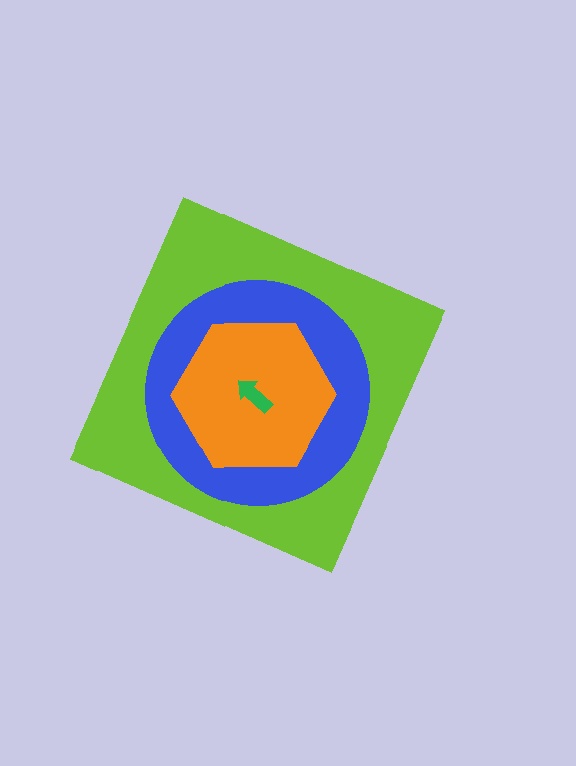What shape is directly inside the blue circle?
The orange hexagon.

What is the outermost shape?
The lime diamond.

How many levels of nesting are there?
4.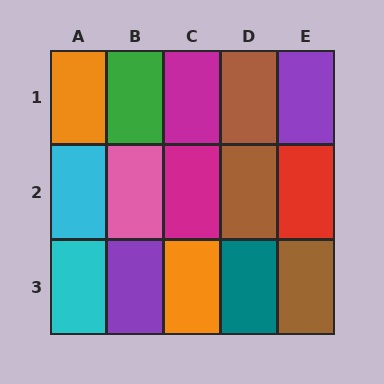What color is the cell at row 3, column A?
Cyan.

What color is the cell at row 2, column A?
Cyan.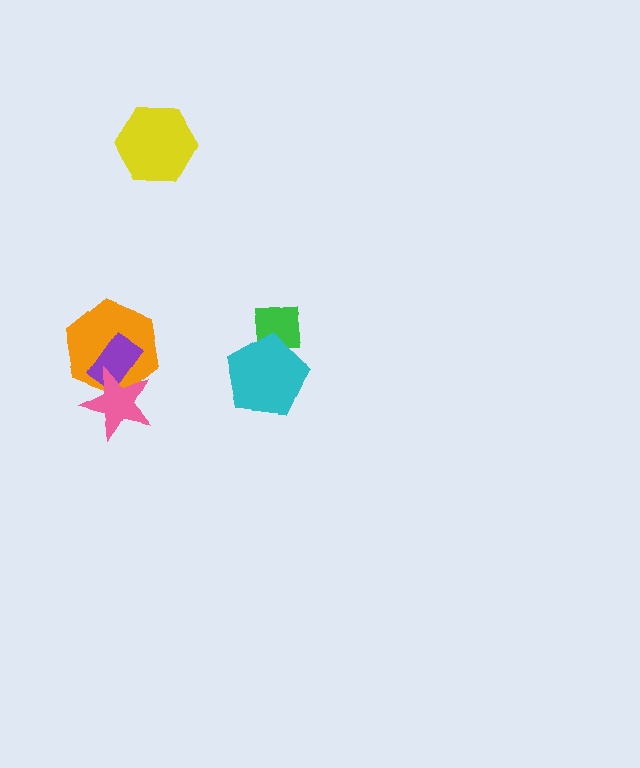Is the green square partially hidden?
Yes, it is partially covered by another shape.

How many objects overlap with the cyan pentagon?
1 object overlaps with the cyan pentagon.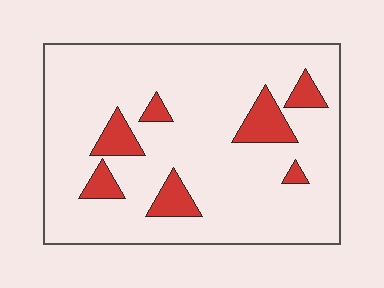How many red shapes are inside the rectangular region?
7.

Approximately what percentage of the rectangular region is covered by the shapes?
Approximately 15%.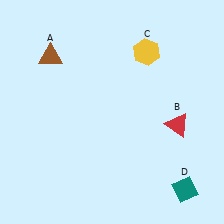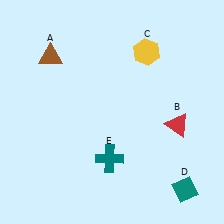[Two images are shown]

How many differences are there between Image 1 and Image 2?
There is 1 difference between the two images.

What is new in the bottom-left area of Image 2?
A teal cross (E) was added in the bottom-left area of Image 2.